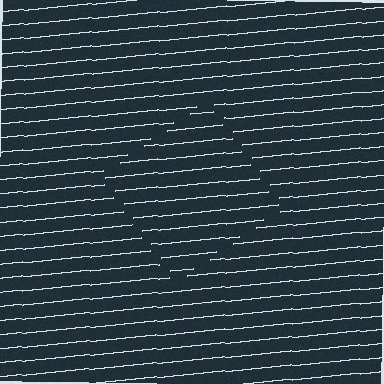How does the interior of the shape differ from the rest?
The interior of the shape contains the same grating, shifted by half a period — the contour is defined by the phase discontinuity where line-ends from the inner and outer gratings abut.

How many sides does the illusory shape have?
4 sides — the line-ends trace a square.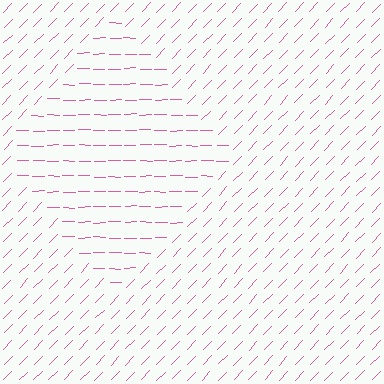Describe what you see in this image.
The image is filled with small pink line segments. A diamond region in the image has lines oriented differently from the surrounding lines, creating a visible texture boundary.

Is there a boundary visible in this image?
Yes, there is a texture boundary formed by a change in line orientation.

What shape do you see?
I see a diamond.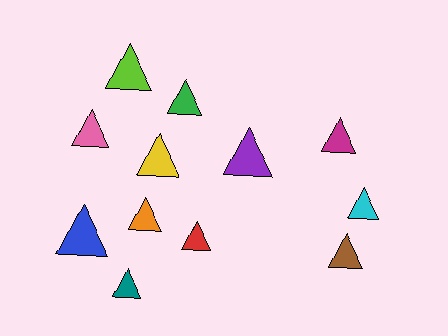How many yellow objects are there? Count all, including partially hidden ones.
There is 1 yellow object.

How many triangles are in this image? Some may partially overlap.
There are 12 triangles.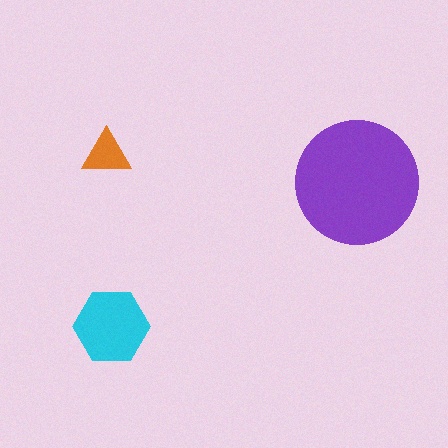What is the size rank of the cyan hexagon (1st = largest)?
2nd.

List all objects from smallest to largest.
The orange triangle, the cyan hexagon, the purple circle.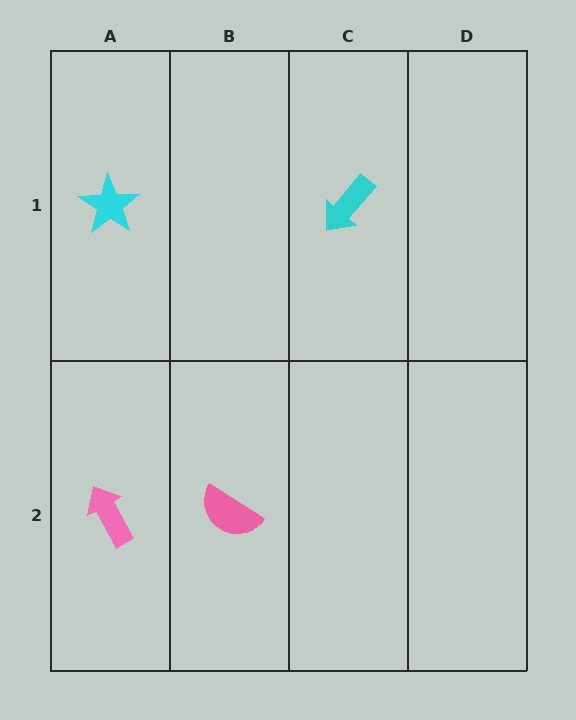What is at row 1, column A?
A cyan star.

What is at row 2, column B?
A pink semicircle.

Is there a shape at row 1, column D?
No, that cell is empty.